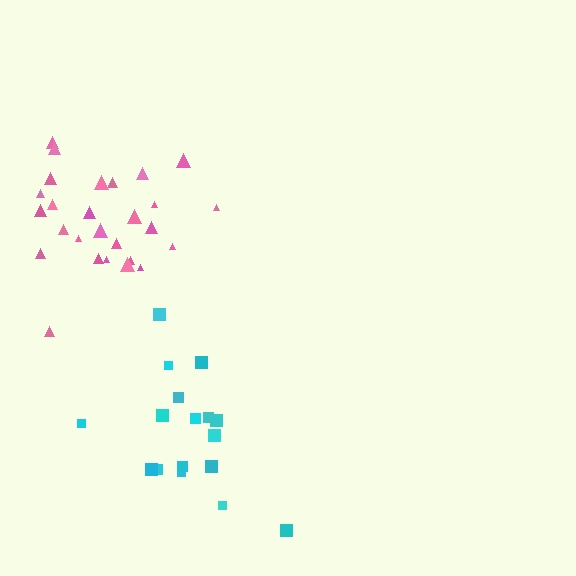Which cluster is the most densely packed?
Pink.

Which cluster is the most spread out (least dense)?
Cyan.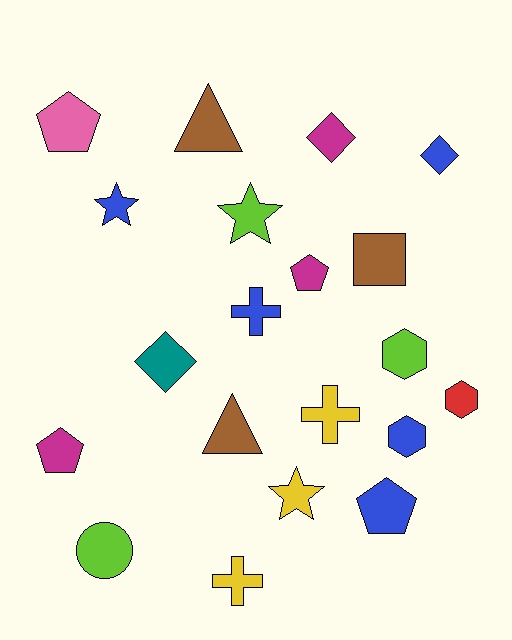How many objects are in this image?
There are 20 objects.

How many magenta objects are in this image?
There are 3 magenta objects.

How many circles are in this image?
There is 1 circle.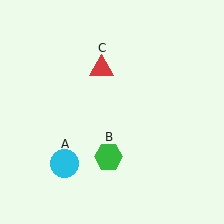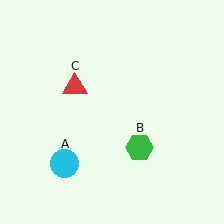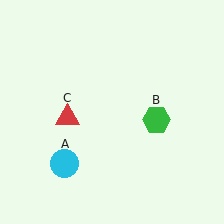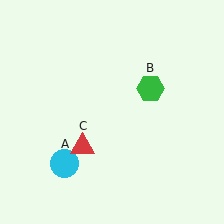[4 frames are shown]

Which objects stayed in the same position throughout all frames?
Cyan circle (object A) remained stationary.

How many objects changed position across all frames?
2 objects changed position: green hexagon (object B), red triangle (object C).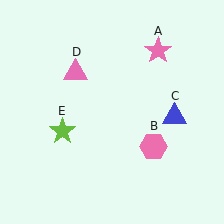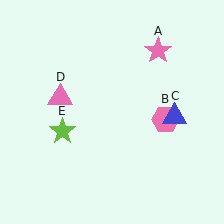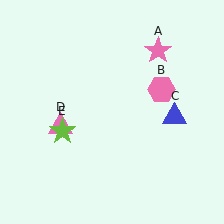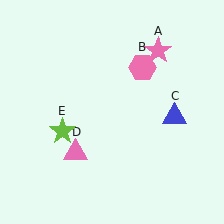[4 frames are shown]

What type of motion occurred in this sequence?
The pink hexagon (object B), pink triangle (object D) rotated counterclockwise around the center of the scene.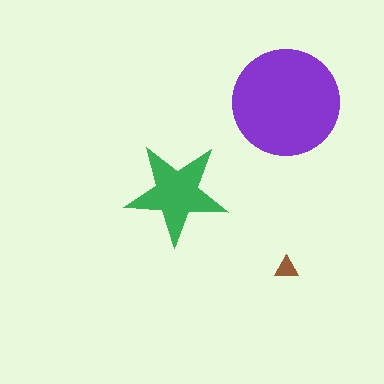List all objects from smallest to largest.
The brown triangle, the green star, the purple circle.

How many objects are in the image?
There are 3 objects in the image.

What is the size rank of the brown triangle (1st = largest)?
3rd.